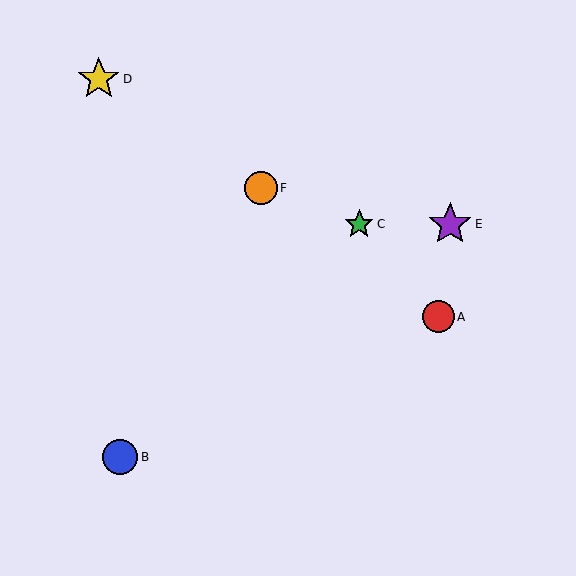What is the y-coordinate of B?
Object B is at y≈457.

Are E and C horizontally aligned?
Yes, both are at y≈224.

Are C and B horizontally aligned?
No, C is at y≈224 and B is at y≈457.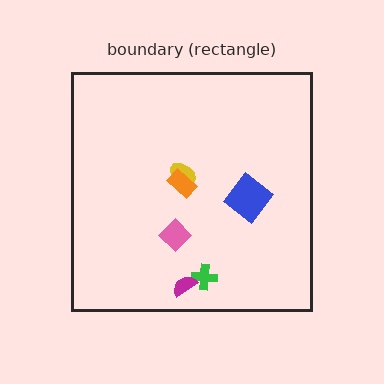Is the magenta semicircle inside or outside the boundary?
Inside.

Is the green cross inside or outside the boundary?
Inside.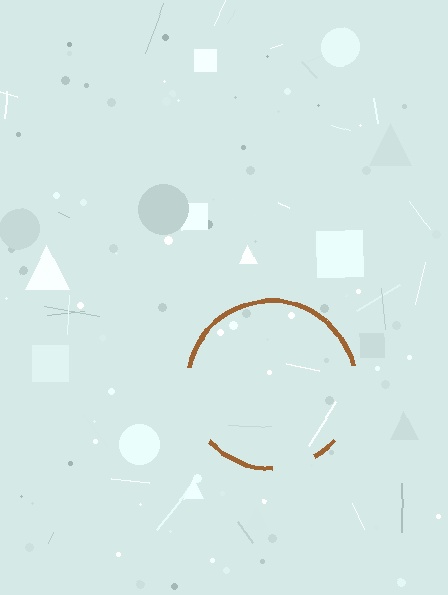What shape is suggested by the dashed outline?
The dashed outline suggests a circle.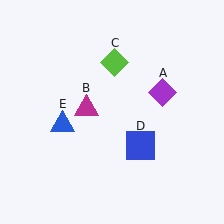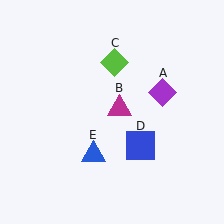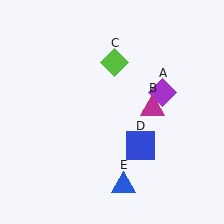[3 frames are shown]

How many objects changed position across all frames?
2 objects changed position: magenta triangle (object B), blue triangle (object E).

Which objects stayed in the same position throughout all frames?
Purple diamond (object A) and lime diamond (object C) and blue square (object D) remained stationary.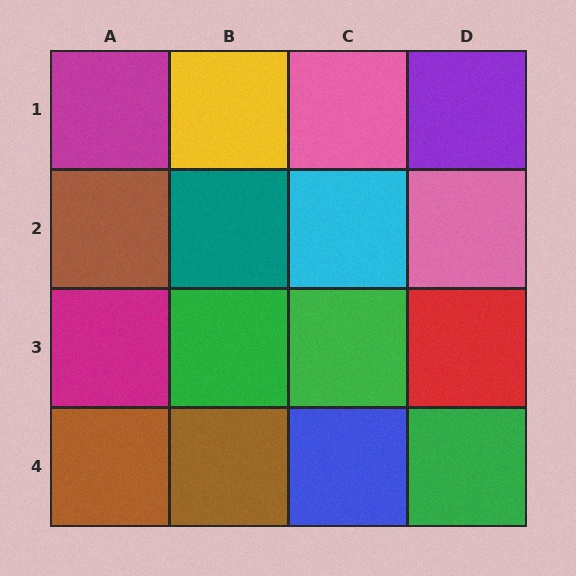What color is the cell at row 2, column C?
Cyan.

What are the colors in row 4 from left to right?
Brown, brown, blue, green.